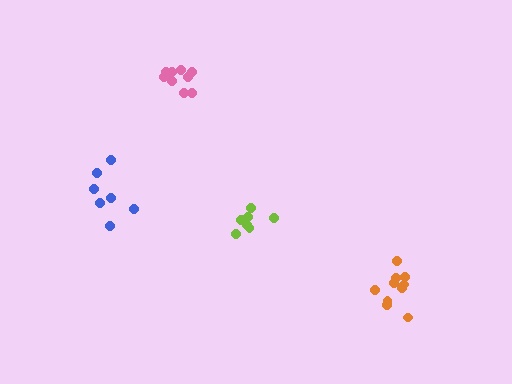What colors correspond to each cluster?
The clusters are colored: blue, orange, pink, lime.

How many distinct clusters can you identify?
There are 4 distinct clusters.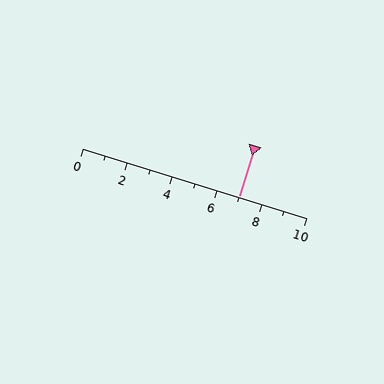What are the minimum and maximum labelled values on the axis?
The axis runs from 0 to 10.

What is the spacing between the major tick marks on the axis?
The major ticks are spaced 2 apart.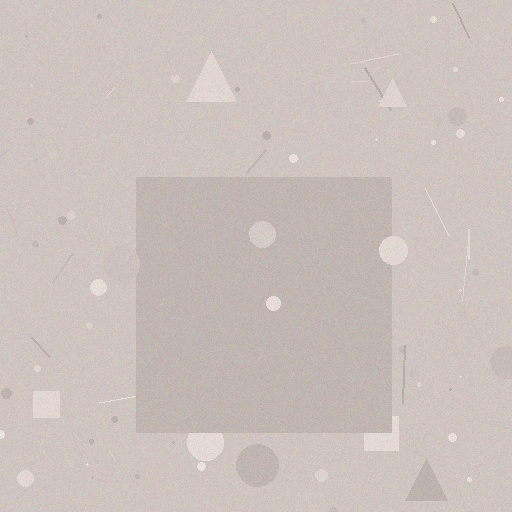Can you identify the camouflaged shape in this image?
The camouflaged shape is a square.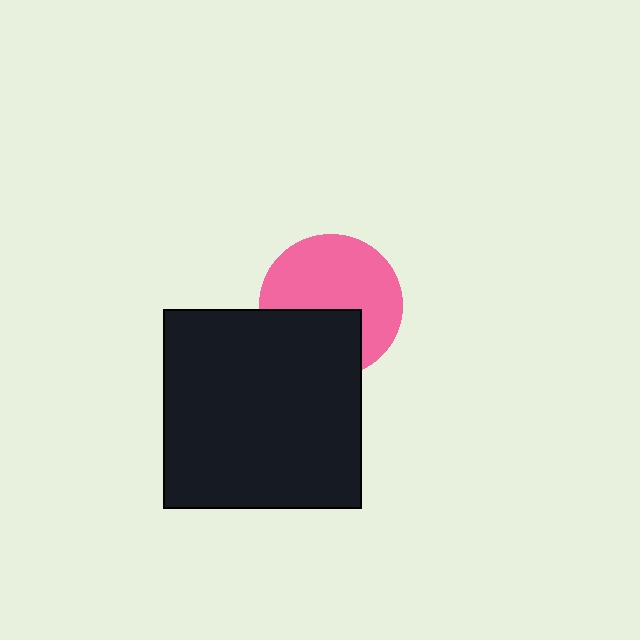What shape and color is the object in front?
The object in front is a black square.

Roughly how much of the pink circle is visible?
About half of it is visible (roughly 64%).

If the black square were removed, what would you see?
You would see the complete pink circle.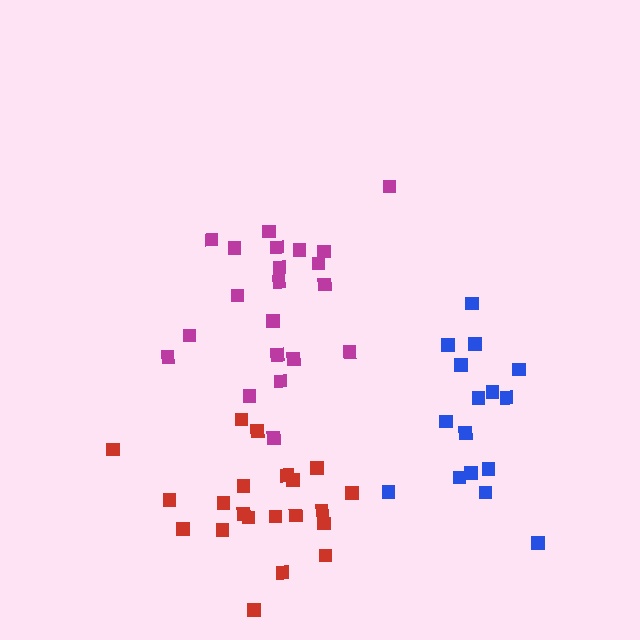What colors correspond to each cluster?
The clusters are colored: magenta, red, blue.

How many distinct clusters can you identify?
There are 3 distinct clusters.